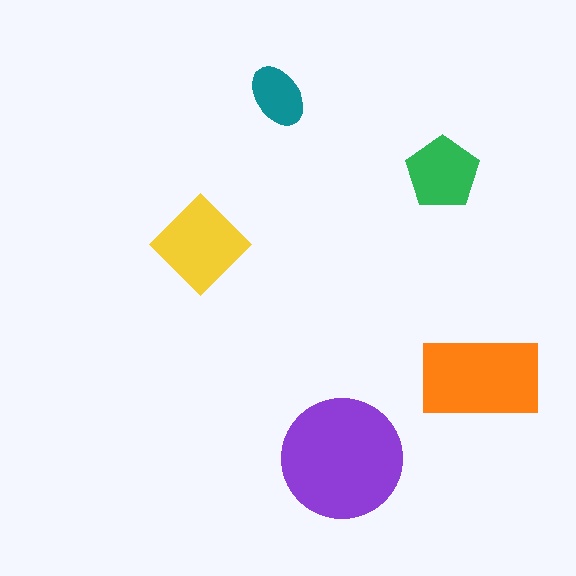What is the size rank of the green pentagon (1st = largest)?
4th.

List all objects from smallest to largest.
The teal ellipse, the green pentagon, the yellow diamond, the orange rectangle, the purple circle.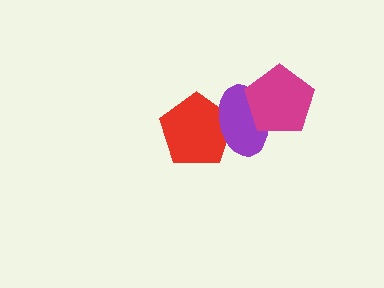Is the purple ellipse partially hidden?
Yes, it is partially covered by another shape.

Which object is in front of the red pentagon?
The purple ellipse is in front of the red pentagon.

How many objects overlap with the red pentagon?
1 object overlaps with the red pentagon.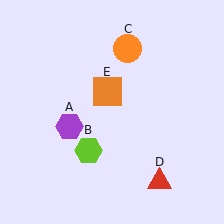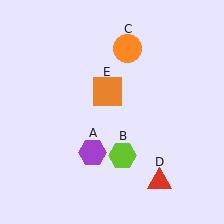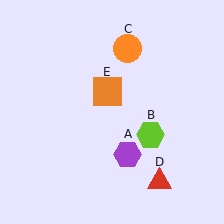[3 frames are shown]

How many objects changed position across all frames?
2 objects changed position: purple hexagon (object A), lime hexagon (object B).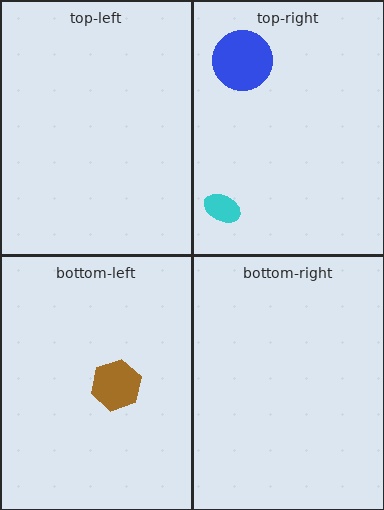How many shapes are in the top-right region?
2.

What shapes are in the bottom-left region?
The brown hexagon.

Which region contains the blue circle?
The top-right region.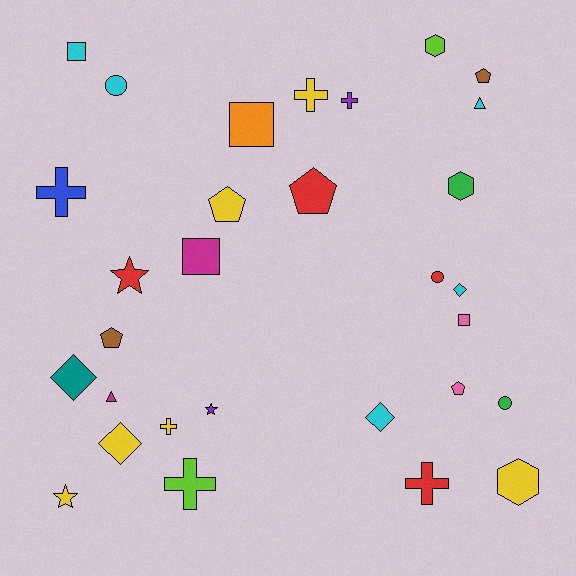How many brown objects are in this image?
There are 2 brown objects.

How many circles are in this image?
There are 3 circles.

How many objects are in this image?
There are 30 objects.